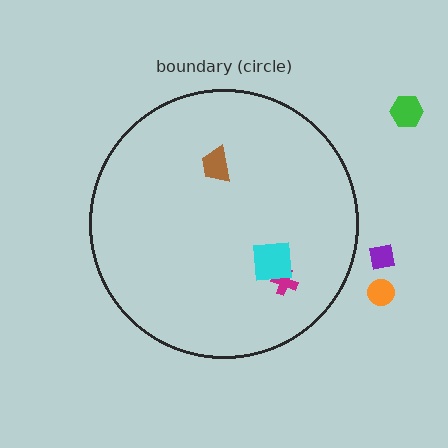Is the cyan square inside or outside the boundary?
Inside.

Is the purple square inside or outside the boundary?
Outside.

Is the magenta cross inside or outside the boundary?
Inside.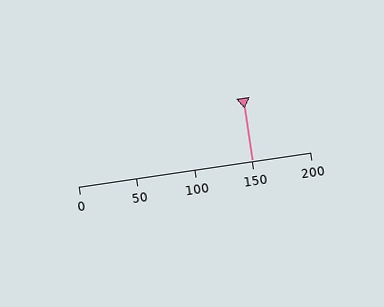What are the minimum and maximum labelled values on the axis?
The axis runs from 0 to 200.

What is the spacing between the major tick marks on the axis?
The major ticks are spaced 50 apart.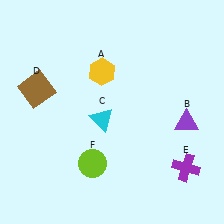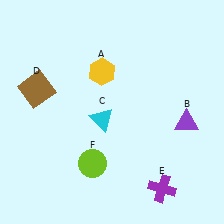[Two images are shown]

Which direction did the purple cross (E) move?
The purple cross (E) moved left.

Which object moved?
The purple cross (E) moved left.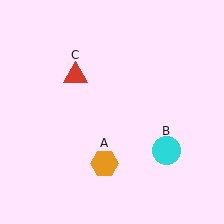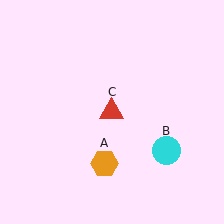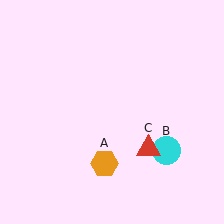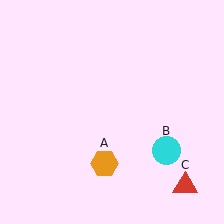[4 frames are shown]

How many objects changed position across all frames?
1 object changed position: red triangle (object C).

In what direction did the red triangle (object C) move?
The red triangle (object C) moved down and to the right.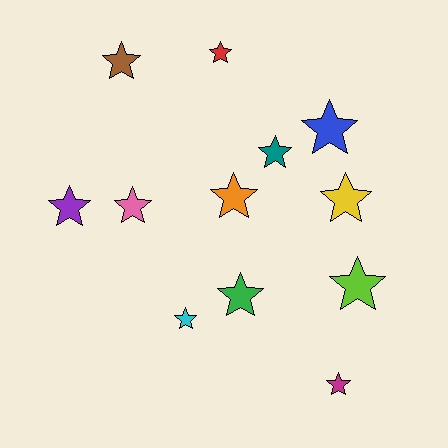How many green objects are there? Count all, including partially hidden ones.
There is 1 green object.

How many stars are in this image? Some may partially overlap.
There are 12 stars.